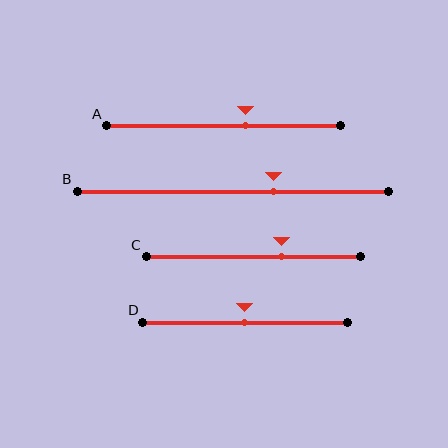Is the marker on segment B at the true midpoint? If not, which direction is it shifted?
No, the marker on segment B is shifted to the right by about 13% of the segment length.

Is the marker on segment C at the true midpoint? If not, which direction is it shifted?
No, the marker on segment C is shifted to the right by about 13% of the segment length.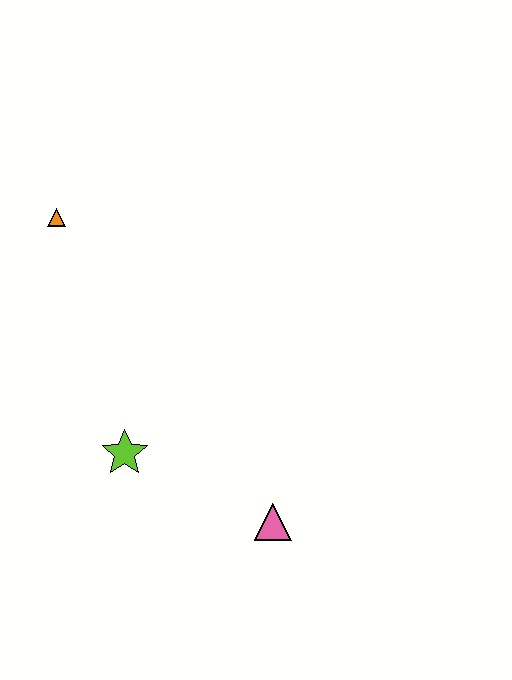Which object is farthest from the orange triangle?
The pink triangle is farthest from the orange triangle.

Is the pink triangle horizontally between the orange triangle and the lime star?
No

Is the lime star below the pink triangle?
No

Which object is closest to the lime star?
The pink triangle is closest to the lime star.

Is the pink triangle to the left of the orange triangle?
No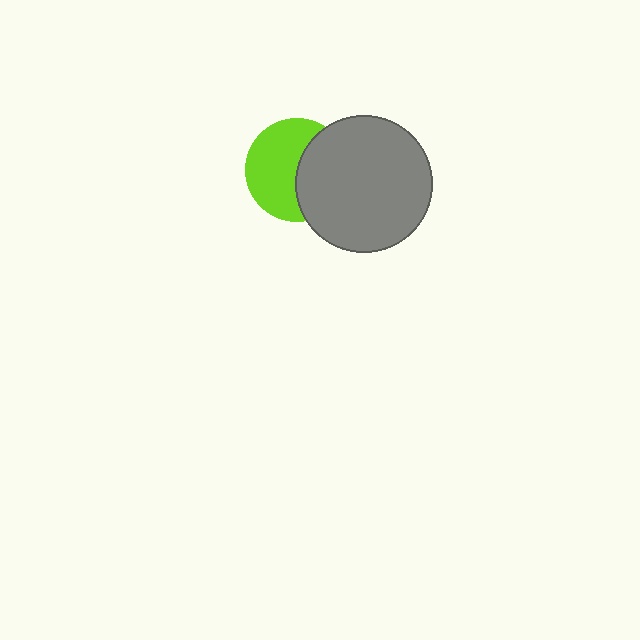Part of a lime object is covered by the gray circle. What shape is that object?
It is a circle.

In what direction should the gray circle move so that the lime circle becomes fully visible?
The gray circle should move right. That is the shortest direction to clear the overlap and leave the lime circle fully visible.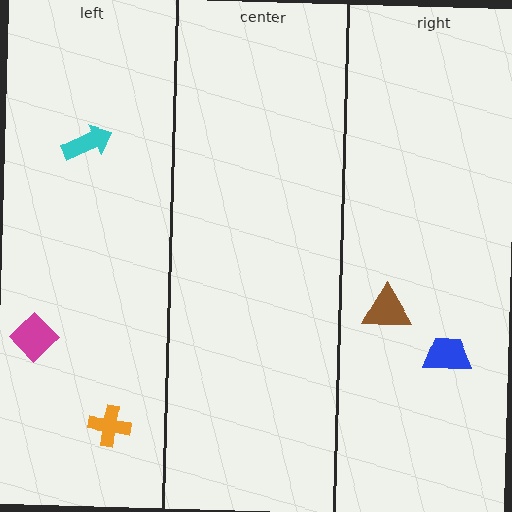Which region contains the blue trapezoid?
The right region.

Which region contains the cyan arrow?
The left region.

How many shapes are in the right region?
2.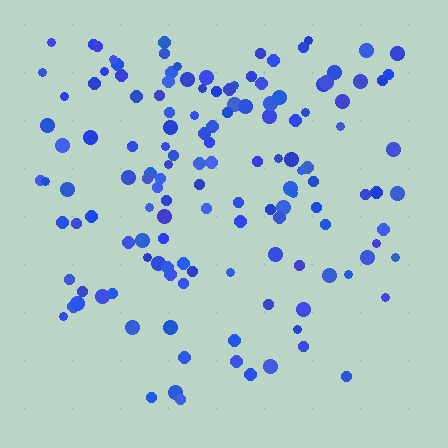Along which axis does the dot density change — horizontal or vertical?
Vertical.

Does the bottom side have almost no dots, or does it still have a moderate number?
Still a moderate number, just noticeably fewer than the top.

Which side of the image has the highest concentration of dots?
The top.